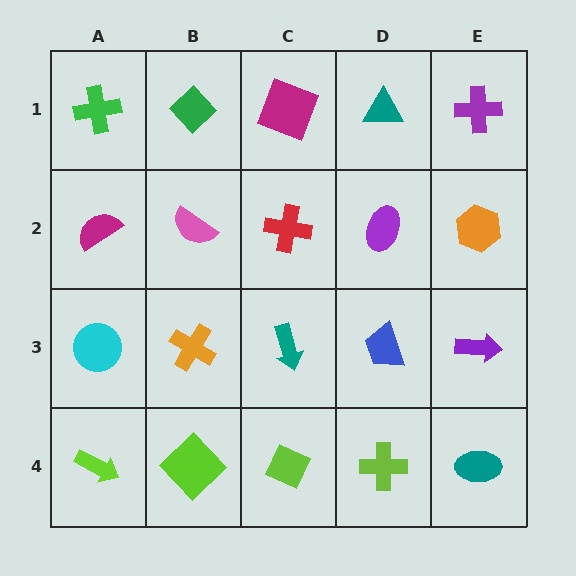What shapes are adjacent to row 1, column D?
A purple ellipse (row 2, column D), a magenta square (row 1, column C), a purple cross (row 1, column E).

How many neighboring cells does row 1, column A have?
2.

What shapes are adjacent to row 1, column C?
A red cross (row 2, column C), a green diamond (row 1, column B), a teal triangle (row 1, column D).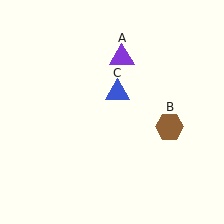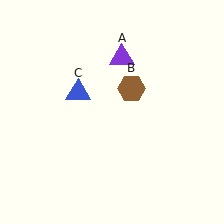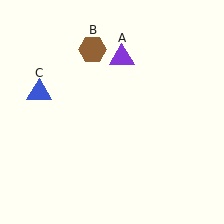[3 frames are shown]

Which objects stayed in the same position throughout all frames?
Purple triangle (object A) remained stationary.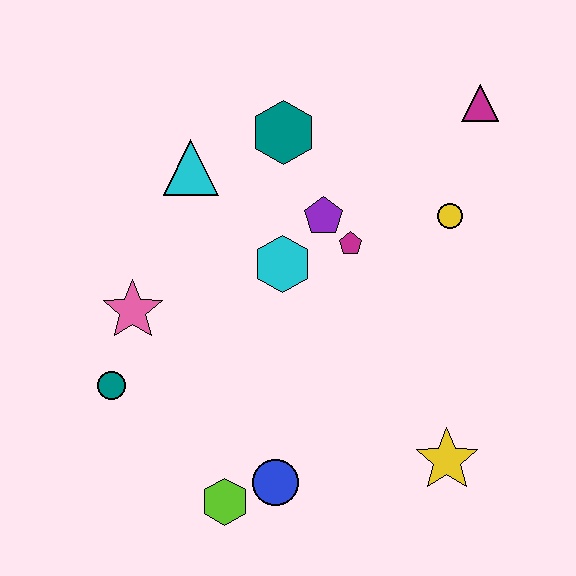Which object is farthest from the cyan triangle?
The yellow star is farthest from the cyan triangle.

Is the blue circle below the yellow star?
Yes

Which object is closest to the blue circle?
The lime hexagon is closest to the blue circle.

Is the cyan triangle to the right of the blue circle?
No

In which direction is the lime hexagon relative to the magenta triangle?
The lime hexagon is below the magenta triangle.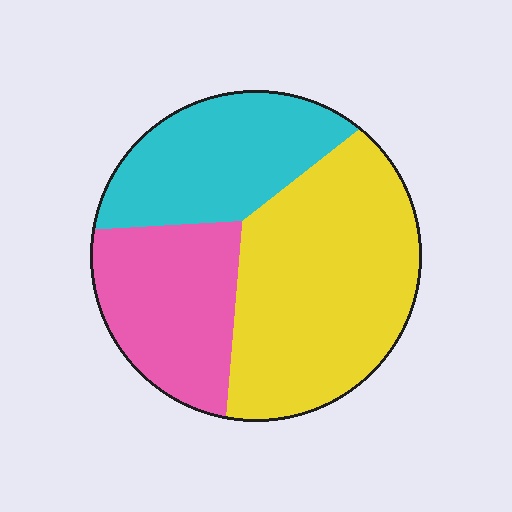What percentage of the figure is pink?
Pink takes up about one quarter (1/4) of the figure.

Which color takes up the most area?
Yellow, at roughly 45%.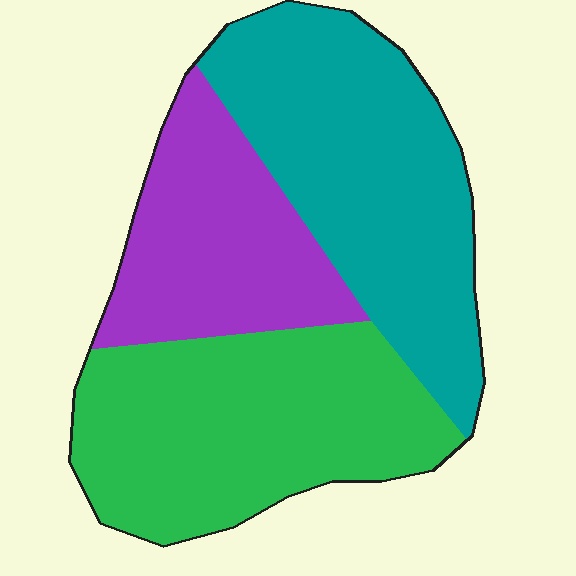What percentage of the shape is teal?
Teal covers 38% of the shape.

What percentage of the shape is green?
Green takes up about three eighths (3/8) of the shape.